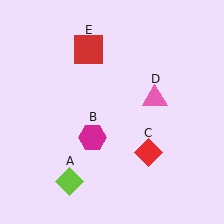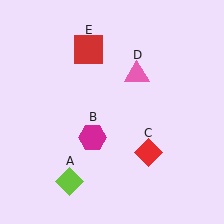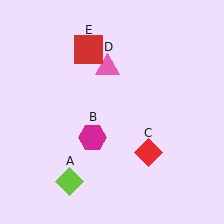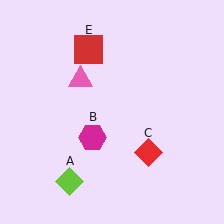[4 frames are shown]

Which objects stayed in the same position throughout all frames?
Lime diamond (object A) and magenta hexagon (object B) and red diamond (object C) and red square (object E) remained stationary.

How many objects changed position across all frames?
1 object changed position: pink triangle (object D).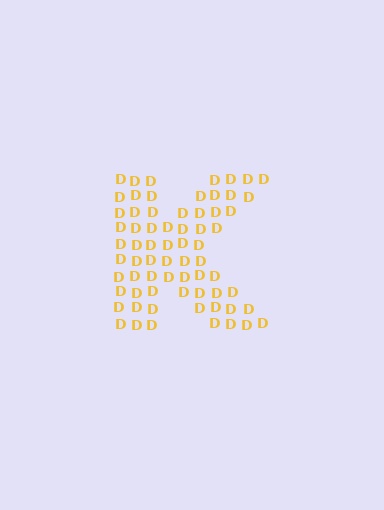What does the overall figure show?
The overall figure shows the letter K.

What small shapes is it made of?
It is made of small letter D's.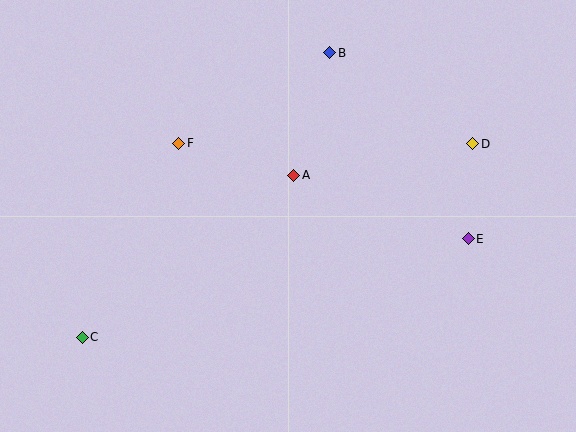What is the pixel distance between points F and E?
The distance between F and E is 305 pixels.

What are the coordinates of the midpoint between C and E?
The midpoint between C and E is at (275, 288).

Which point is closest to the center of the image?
Point A at (294, 175) is closest to the center.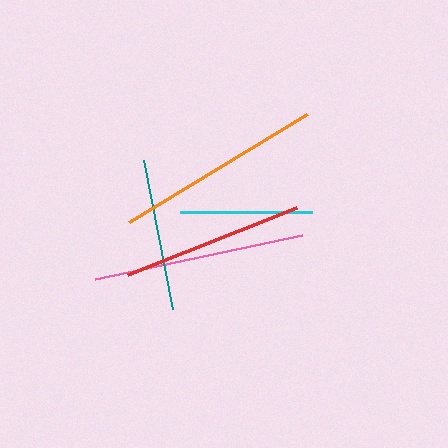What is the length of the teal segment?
The teal segment is approximately 153 pixels long.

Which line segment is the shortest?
The cyan line is the shortest at approximately 132 pixels.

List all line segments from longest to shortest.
From longest to shortest: pink, orange, red, teal, cyan.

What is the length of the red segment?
The red segment is approximately 181 pixels long.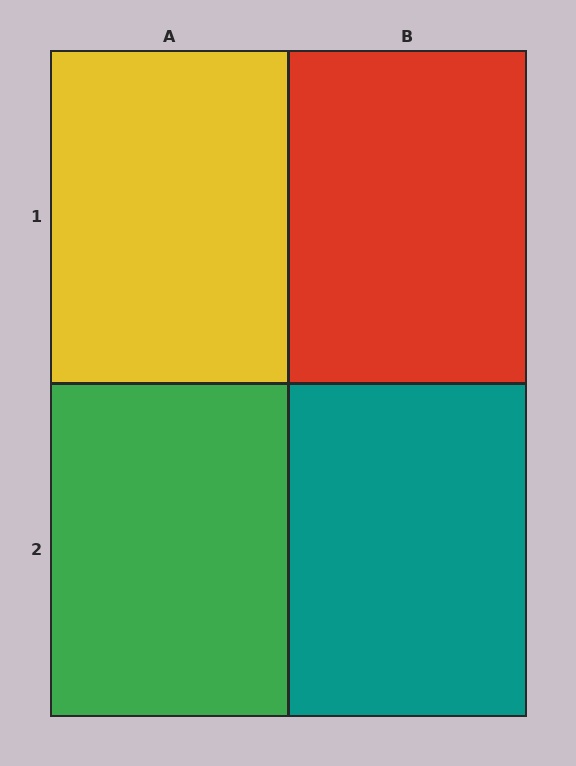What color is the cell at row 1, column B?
Red.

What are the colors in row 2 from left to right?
Green, teal.